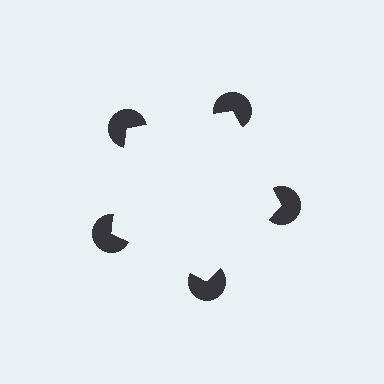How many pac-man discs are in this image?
There are 5 — one at each vertex of the illusory pentagon.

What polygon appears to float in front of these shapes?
An illusory pentagon — its edges are inferred from the aligned wedge cuts in the pac-man discs, not physically drawn.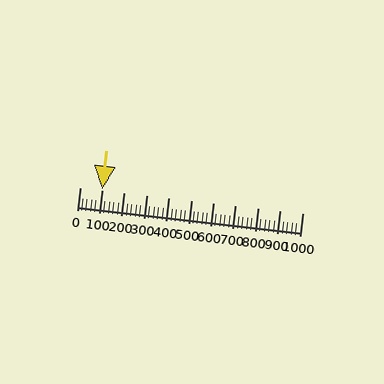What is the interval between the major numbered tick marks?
The major tick marks are spaced 100 units apart.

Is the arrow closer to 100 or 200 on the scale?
The arrow is closer to 100.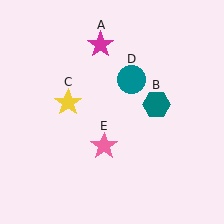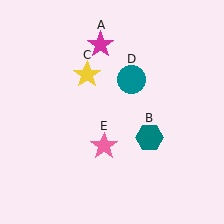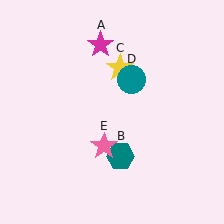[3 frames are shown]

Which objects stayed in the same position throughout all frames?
Magenta star (object A) and teal circle (object D) and pink star (object E) remained stationary.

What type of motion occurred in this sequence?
The teal hexagon (object B), yellow star (object C) rotated clockwise around the center of the scene.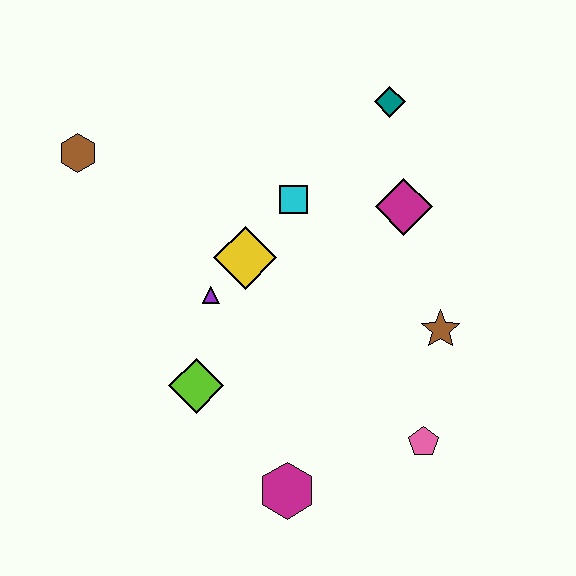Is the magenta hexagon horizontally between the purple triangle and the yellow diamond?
No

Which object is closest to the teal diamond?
The magenta diamond is closest to the teal diamond.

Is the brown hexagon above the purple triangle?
Yes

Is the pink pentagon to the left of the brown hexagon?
No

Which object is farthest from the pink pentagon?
The brown hexagon is farthest from the pink pentagon.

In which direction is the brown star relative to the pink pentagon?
The brown star is above the pink pentagon.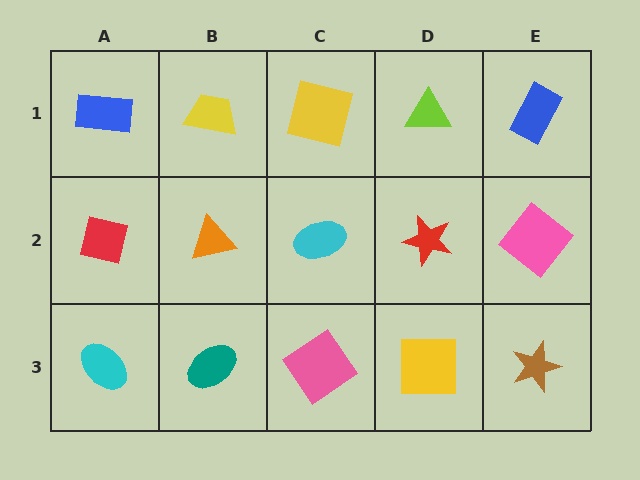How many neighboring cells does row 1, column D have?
3.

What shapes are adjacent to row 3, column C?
A cyan ellipse (row 2, column C), a teal ellipse (row 3, column B), a yellow square (row 3, column D).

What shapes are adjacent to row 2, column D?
A lime triangle (row 1, column D), a yellow square (row 3, column D), a cyan ellipse (row 2, column C), a pink diamond (row 2, column E).